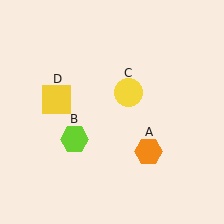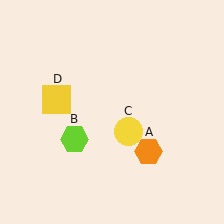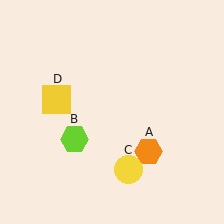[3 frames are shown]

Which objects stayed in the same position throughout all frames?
Orange hexagon (object A) and lime hexagon (object B) and yellow square (object D) remained stationary.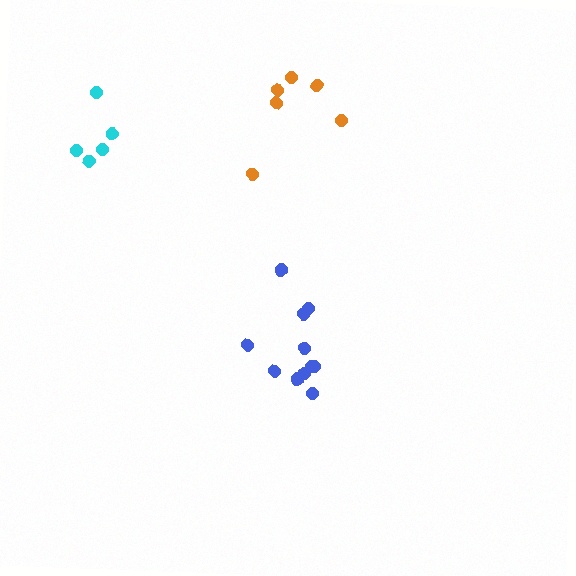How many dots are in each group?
Group 1: 6 dots, Group 2: 5 dots, Group 3: 11 dots (22 total).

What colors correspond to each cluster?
The clusters are colored: orange, cyan, blue.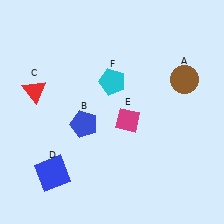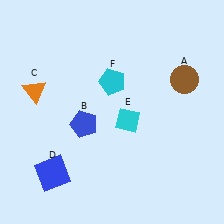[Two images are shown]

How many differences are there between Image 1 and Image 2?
There are 2 differences between the two images.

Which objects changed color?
C changed from red to orange. E changed from magenta to cyan.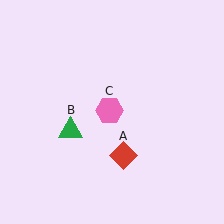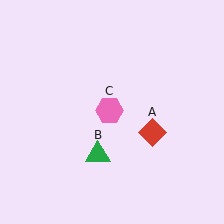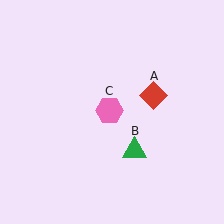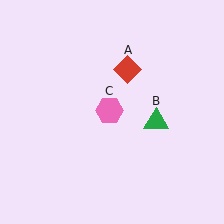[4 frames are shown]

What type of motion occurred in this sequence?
The red diamond (object A), green triangle (object B) rotated counterclockwise around the center of the scene.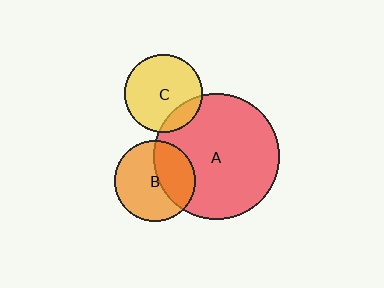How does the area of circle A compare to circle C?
Approximately 2.6 times.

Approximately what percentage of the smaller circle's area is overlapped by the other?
Approximately 40%.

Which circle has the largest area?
Circle A (red).